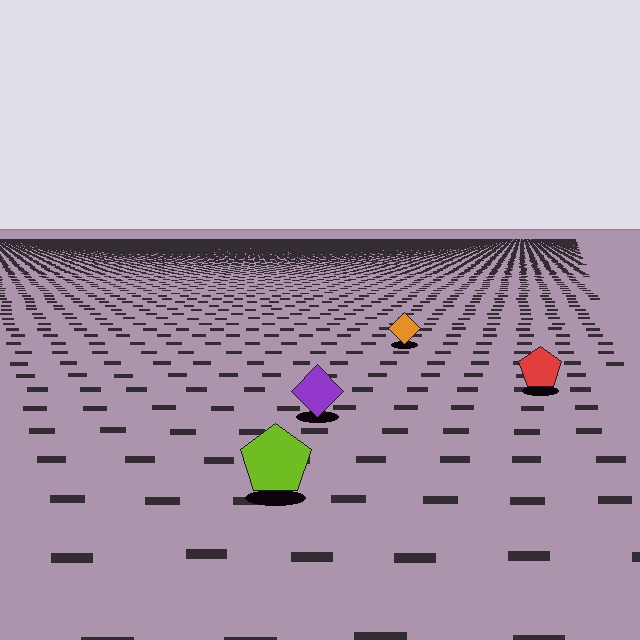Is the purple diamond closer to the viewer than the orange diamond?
Yes. The purple diamond is closer — you can tell from the texture gradient: the ground texture is coarser near it.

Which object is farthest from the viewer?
The orange diamond is farthest from the viewer. It appears smaller and the ground texture around it is denser.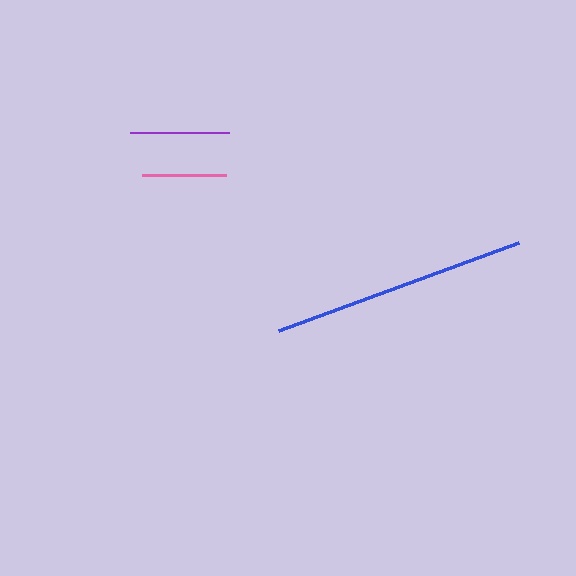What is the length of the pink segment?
The pink segment is approximately 84 pixels long.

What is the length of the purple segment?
The purple segment is approximately 99 pixels long.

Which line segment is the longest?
The blue line is the longest at approximately 256 pixels.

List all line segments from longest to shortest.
From longest to shortest: blue, purple, pink.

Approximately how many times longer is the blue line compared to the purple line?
The blue line is approximately 2.6 times the length of the purple line.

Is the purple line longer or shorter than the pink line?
The purple line is longer than the pink line.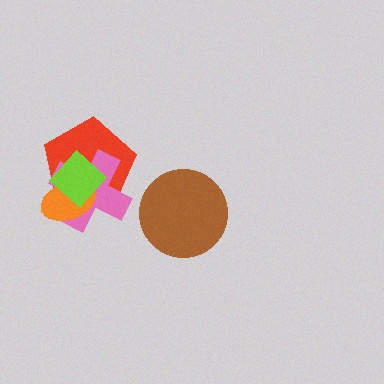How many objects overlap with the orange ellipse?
3 objects overlap with the orange ellipse.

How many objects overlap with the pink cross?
3 objects overlap with the pink cross.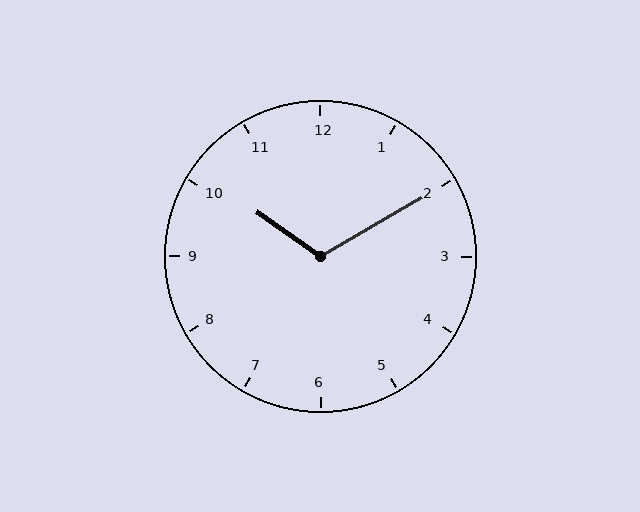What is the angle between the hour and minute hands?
Approximately 115 degrees.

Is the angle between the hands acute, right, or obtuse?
It is obtuse.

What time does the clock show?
10:10.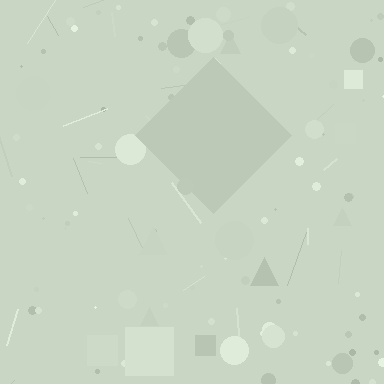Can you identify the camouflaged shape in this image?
The camouflaged shape is a diamond.